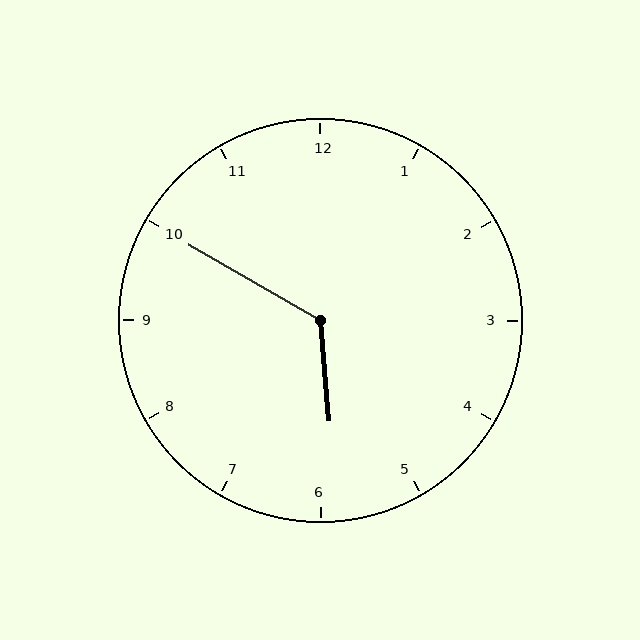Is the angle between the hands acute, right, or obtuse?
It is obtuse.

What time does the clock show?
5:50.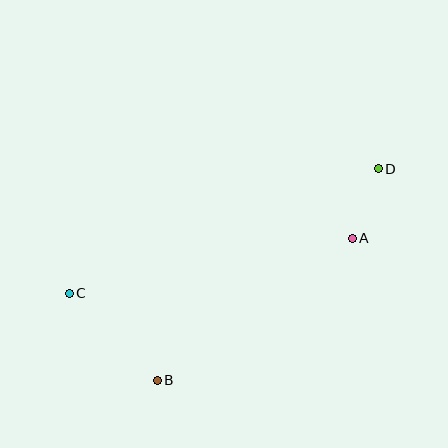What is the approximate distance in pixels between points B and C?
The distance between B and C is approximately 124 pixels.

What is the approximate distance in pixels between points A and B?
The distance between A and B is approximately 241 pixels.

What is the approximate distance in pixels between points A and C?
The distance between A and C is approximately 288 pixels.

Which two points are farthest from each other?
Points C and D are farthest from each other.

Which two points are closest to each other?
Points A and D are closest to each other.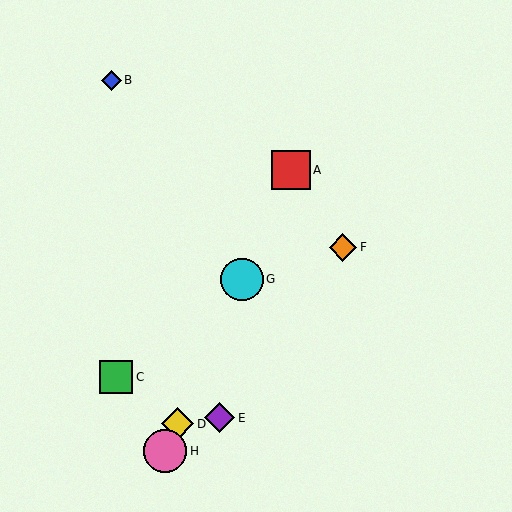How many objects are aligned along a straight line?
4 objects (A, D, G, H) are aligned along a straight line.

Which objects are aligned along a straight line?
Objects A, D, G, H are aligned along a straight line.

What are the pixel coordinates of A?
Object A is at (291, 170).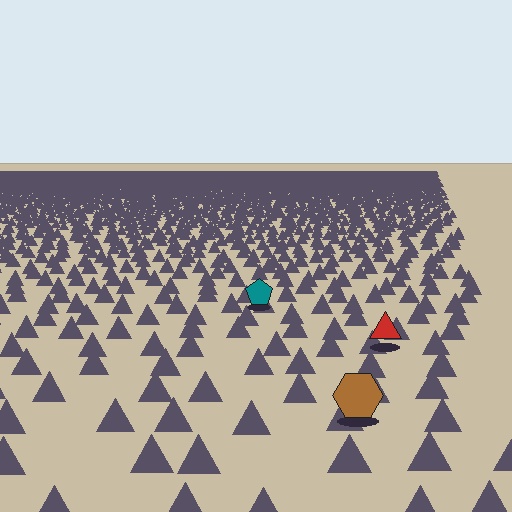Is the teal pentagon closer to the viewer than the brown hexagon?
No. The brown hexagon is closer — you can tell from the texture gradient: the ground texture is coarser near it.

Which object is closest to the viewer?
The brown hexagon is closest. The texture marks near it are larger and more spread out.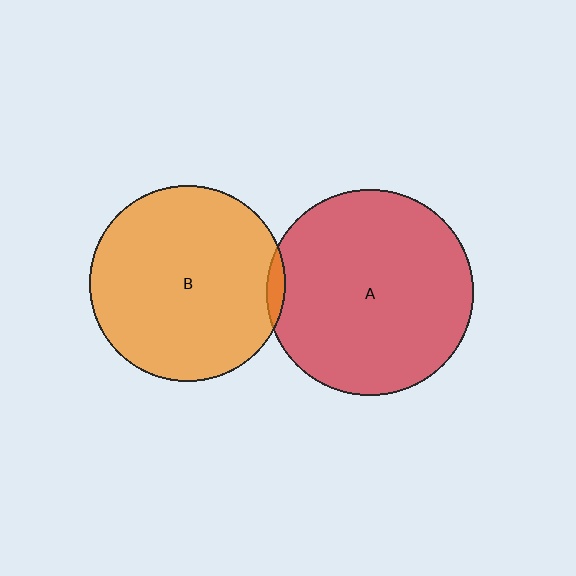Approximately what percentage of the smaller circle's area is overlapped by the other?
Approximately 5%.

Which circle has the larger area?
Circle A (red).